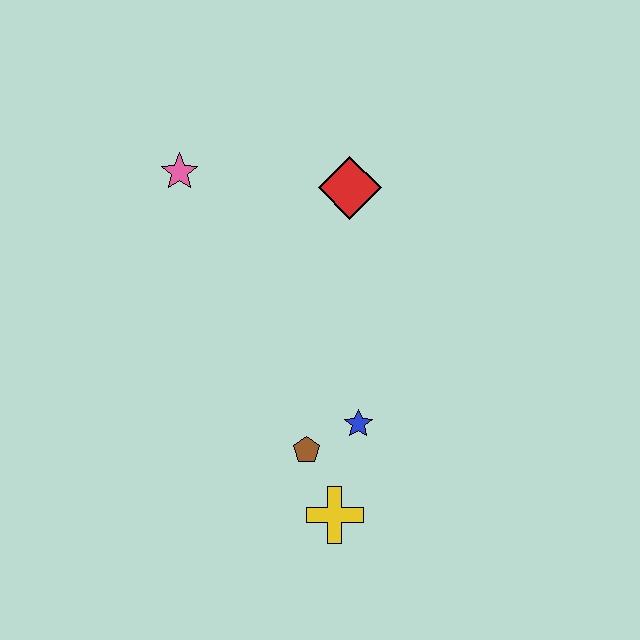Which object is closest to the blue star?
The brown pentagon is closest to the blue star.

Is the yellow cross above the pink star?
No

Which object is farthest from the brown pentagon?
The pink star is farthest from the brown pentagon.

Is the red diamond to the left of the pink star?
No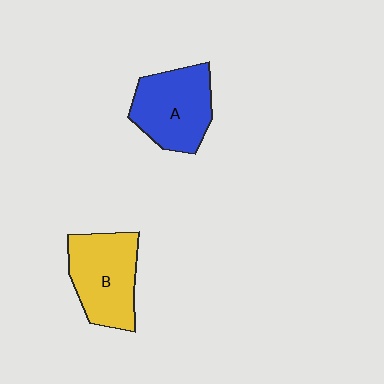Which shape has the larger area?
Shape B (yellow).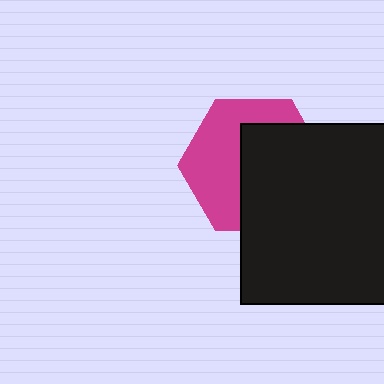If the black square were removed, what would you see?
You would see the complete magenta hexagon.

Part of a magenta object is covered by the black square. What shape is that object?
It is a hexagon.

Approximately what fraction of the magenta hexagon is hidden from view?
Roughly 53% of the magenta hexagon is hidden behind the black square.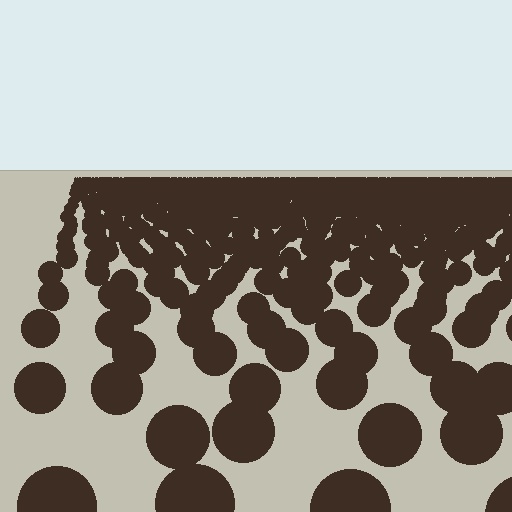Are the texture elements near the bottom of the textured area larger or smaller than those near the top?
Larger. Near the bottom, elements are closer to the viewer and appear at a bigger on-screen size.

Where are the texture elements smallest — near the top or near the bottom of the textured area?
Near the top.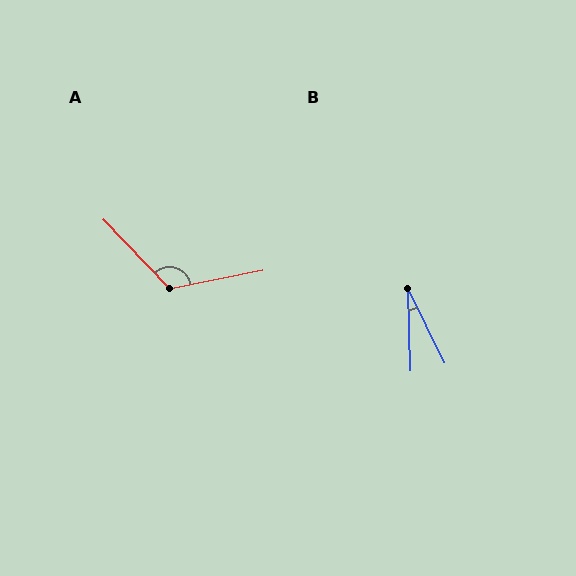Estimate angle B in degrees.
Approximately 25 degrees.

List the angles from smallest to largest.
B (25°), A (122°).